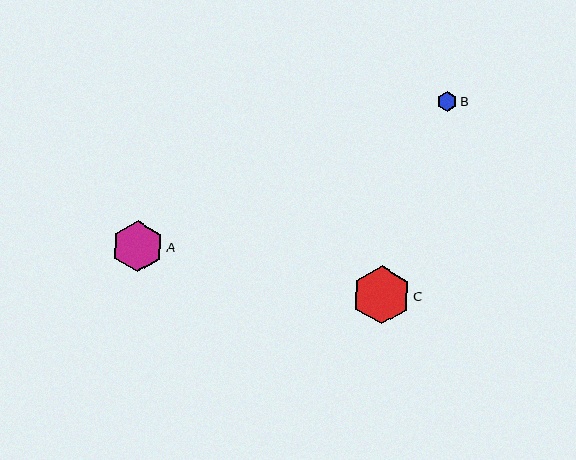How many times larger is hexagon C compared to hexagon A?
Hexagon C is approximately 1.1 times the size of hexagon A.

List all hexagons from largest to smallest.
From largest to smallest: C, A, B.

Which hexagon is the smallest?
Hexagon B is the smallest with a size of approximately 19 pixels.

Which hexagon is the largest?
Hexagon C is the largest with a size of approximately 58 pixels.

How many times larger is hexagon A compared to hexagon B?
Hexagon A is approximately 2.7 times the size of hexagon B.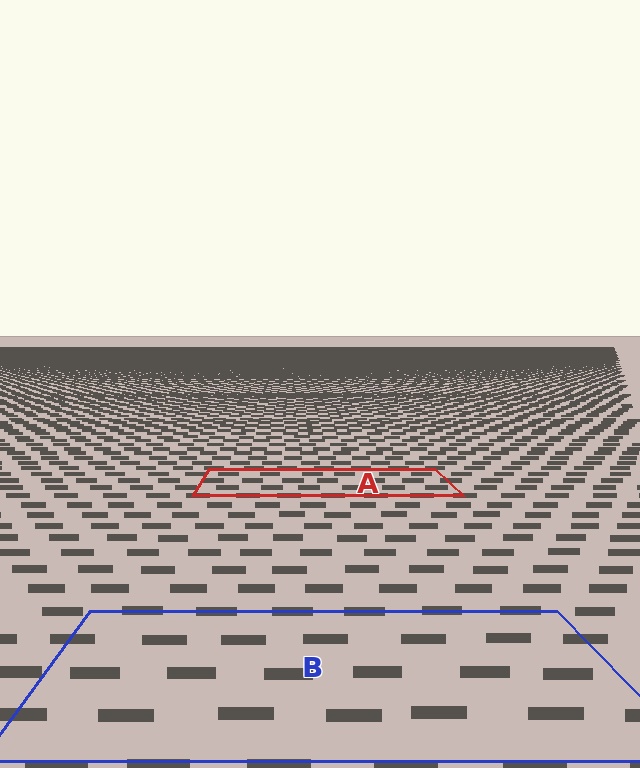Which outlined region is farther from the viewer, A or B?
Region A is farther from the viewer — the texture elements inside it appear smaller and more densely packed.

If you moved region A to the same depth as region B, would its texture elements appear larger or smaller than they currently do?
They would appear larger. At a closer depth, the same texture elements are projected at a bigger on-screen size.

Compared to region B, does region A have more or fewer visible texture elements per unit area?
Region A has more texture elements per unit area — they are packed more densely because it is farther away.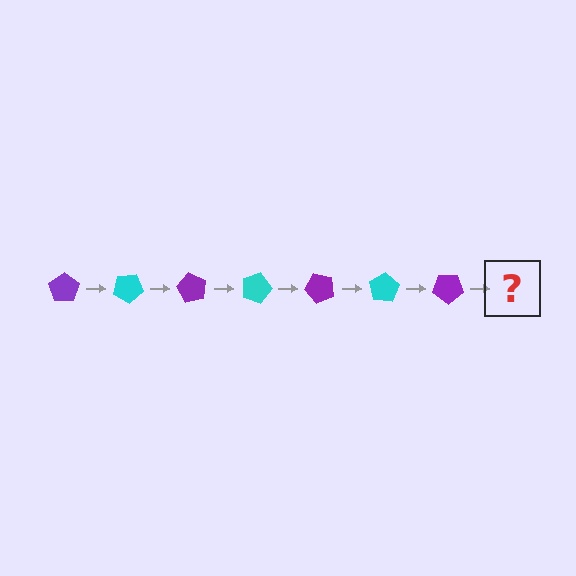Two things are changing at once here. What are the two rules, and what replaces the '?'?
The two rules are that it rotates 30 degrees each step and the color cycles through purple and cyan. The '?' should be a cyan pentagon, rotated 210 degrees from the start.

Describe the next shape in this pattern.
It should be a cyan pentagon, rotated 210 degrees from the start.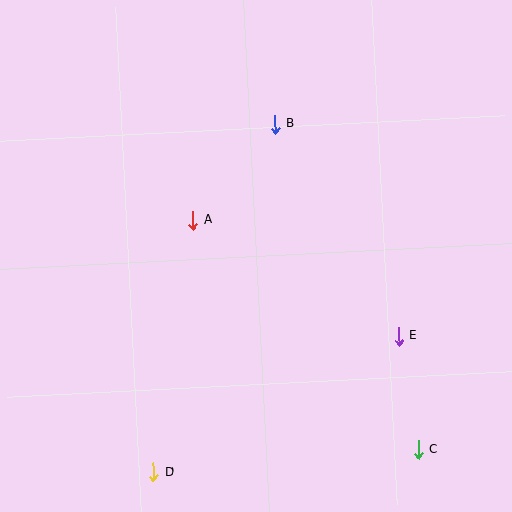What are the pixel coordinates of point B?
Point B is at (275, 124).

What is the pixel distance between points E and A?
The distance between E and A is 236 pixels.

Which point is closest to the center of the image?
Point A at (193, 220) is closest to the center.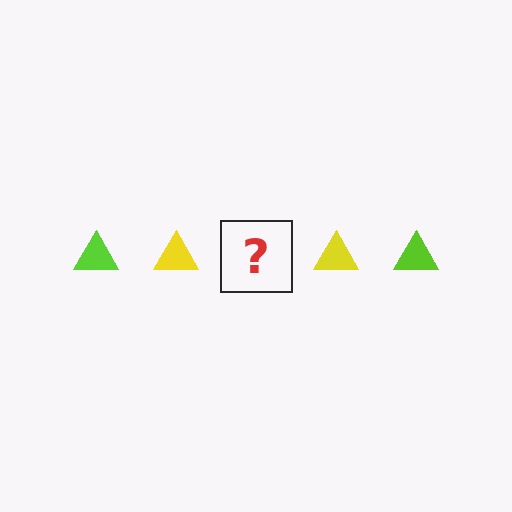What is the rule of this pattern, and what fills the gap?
The rule is that the pattern cycles through lime, yellow triangles. The gap should be filled with a lime triangle.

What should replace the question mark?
The question mark should be replaced with a lime triangle.